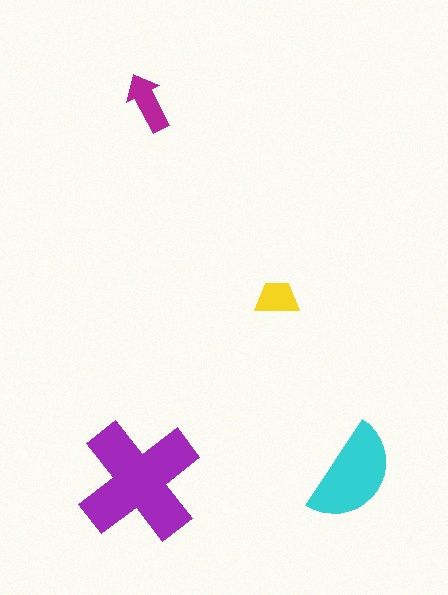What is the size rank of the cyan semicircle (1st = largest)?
2nd.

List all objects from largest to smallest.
The purple cross, the cyan semicircle, the magenta arrow, the yellow trapezoid.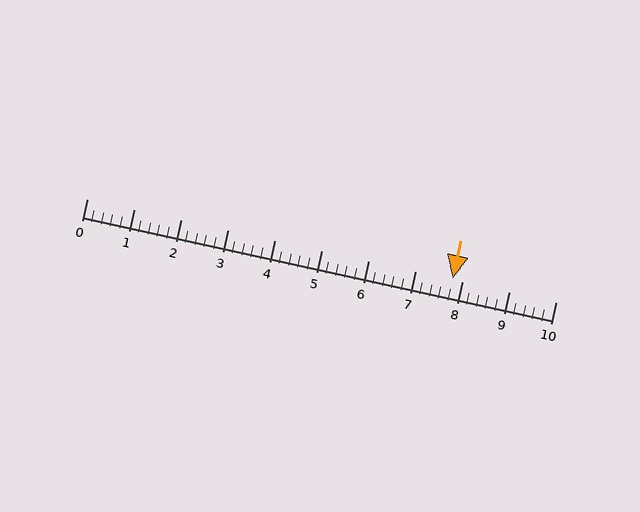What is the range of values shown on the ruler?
The ruler shows values from 0 to 10.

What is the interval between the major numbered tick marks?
The major tick marks are spaced 1 units apart.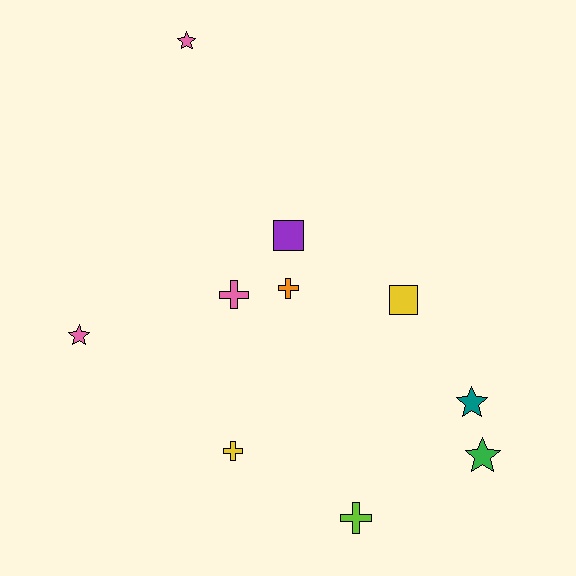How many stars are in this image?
There are 4 stars.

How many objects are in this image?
There are 10 objects.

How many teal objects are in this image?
There is 1 teal object.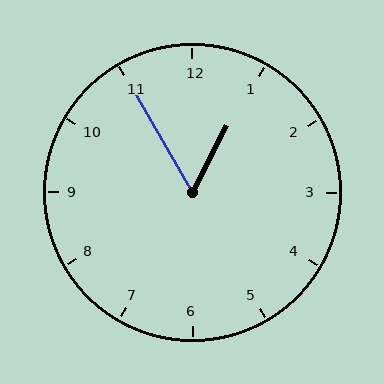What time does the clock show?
12:55.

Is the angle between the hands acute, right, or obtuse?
It is acute.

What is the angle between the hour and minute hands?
Approximately 58 degrees.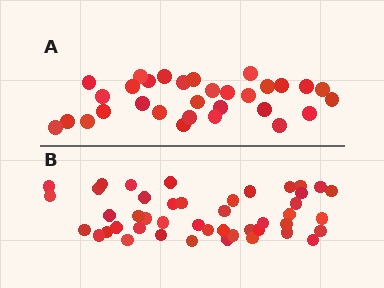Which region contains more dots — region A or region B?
Region B (the bottom region) has more dots.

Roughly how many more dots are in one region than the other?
Region B has approximately 15 more dots than region A.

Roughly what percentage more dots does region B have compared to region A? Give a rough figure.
About 45% more.